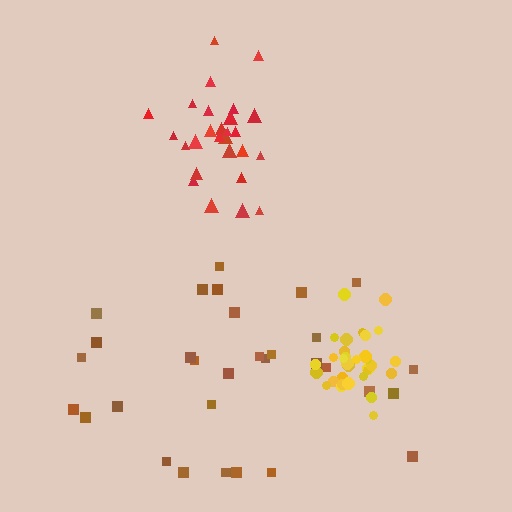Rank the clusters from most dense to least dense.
yellow, red, brown.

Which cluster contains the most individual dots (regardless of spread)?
Yellow (33).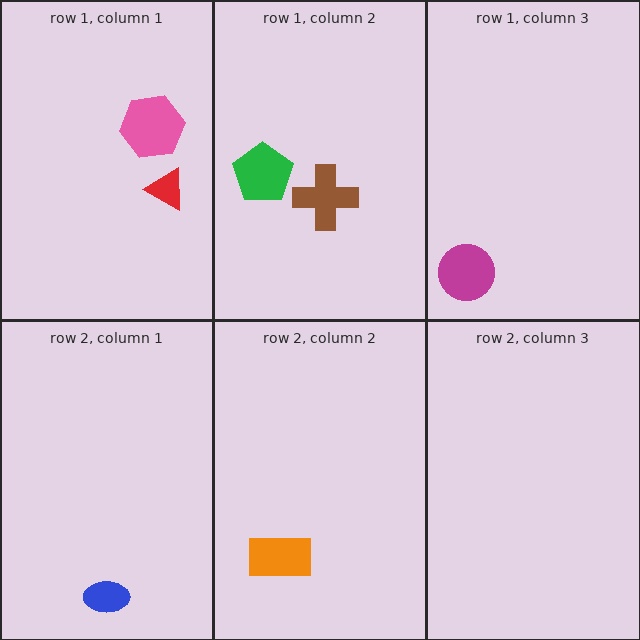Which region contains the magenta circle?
The row 1, column 3 region.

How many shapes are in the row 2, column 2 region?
1.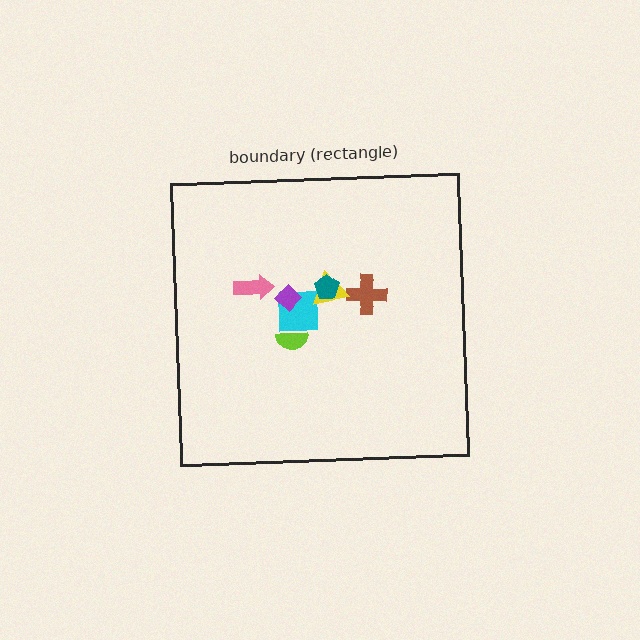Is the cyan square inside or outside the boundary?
Inside.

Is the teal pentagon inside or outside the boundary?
Inside.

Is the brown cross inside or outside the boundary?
Inside.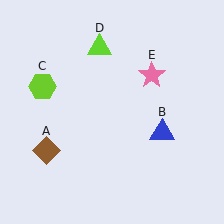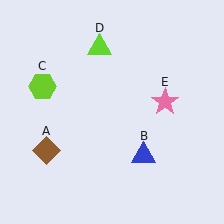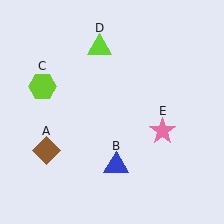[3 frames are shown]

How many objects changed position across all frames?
2 objects changed position: blue triangle (object B), pink star (object E).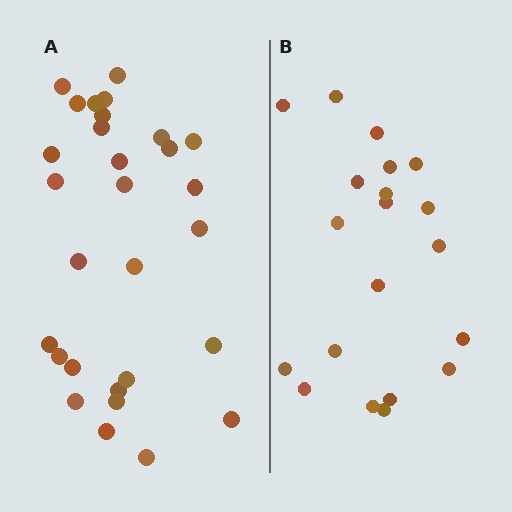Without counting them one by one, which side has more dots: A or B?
Region A (the left region) has more dots.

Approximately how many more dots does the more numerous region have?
Region A has roughly 8 or so more dots than region B.